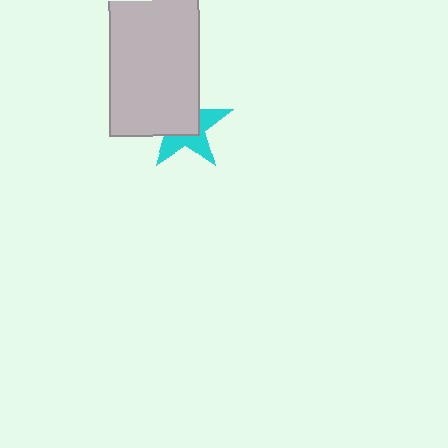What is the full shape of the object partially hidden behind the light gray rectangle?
The partially hidden object is a cyan star.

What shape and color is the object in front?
The object in front is a light gray rectangle.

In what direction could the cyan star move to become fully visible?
The cyan star could move toward the lower-right. That would shift it out from behind the light gray rectangle entirely.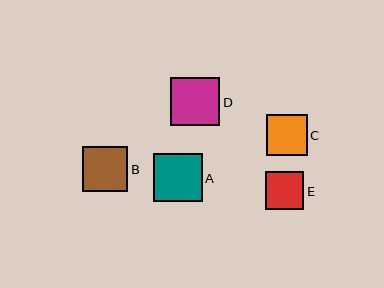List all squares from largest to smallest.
From largest to smallest: A, D, B, C, E.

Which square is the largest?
Square A is the largest with a size of approximately 49 pixels.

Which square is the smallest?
Square E is the smallest with a size of approximately 38 pixels.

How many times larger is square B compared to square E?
Square B is approximately 1.2 times the size of square E.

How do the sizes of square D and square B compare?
Square D and square B are approximately the same size.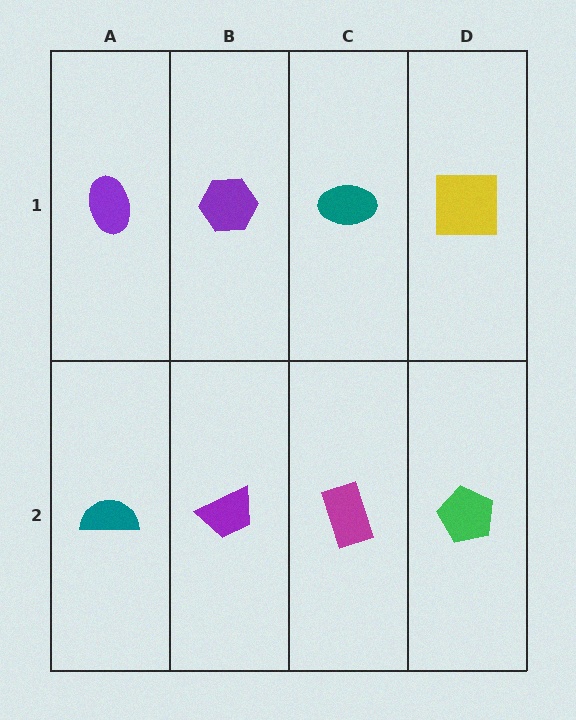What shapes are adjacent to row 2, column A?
A purple ellipse (row 1, column A), a purple trapezoid (row 2, column B).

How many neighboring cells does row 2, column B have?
3.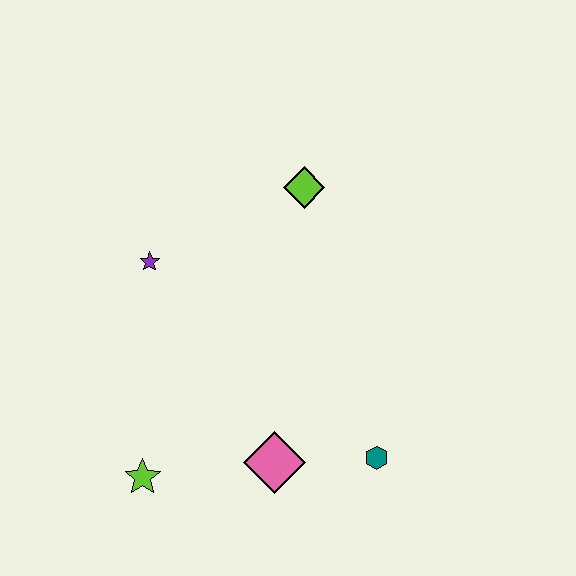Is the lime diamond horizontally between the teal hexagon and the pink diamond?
Yes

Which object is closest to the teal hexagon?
The pink diamond is closest to the teal hexagon.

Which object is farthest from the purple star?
The teal hexagon is farthest from the purple star.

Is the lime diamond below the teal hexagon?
No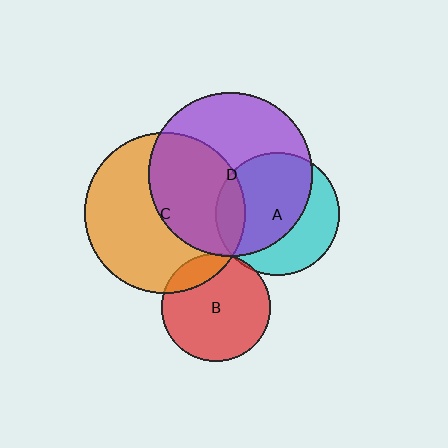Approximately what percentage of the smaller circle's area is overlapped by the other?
Approximately 5%.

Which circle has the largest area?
Circle D (purple).